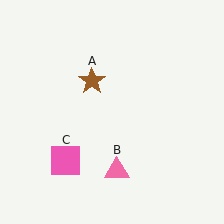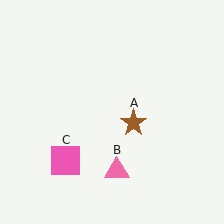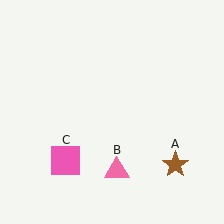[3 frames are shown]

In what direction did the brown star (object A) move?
The brown star (object A) moved down and to the right.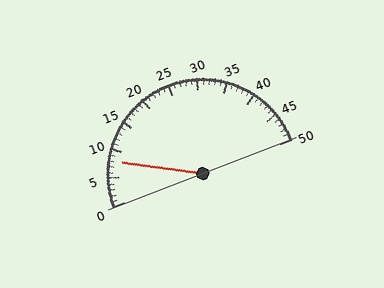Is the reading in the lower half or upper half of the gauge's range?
The reading is in the lower half of the range (0 to 50).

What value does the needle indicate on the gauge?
The needle indicates approximately 8.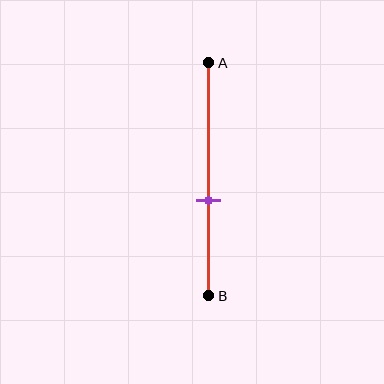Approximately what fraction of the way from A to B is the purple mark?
The purple mark is approximately 60% of the way from A to B.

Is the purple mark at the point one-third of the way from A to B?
No, the mark is at about 60% from A, not at the 33% one-third point.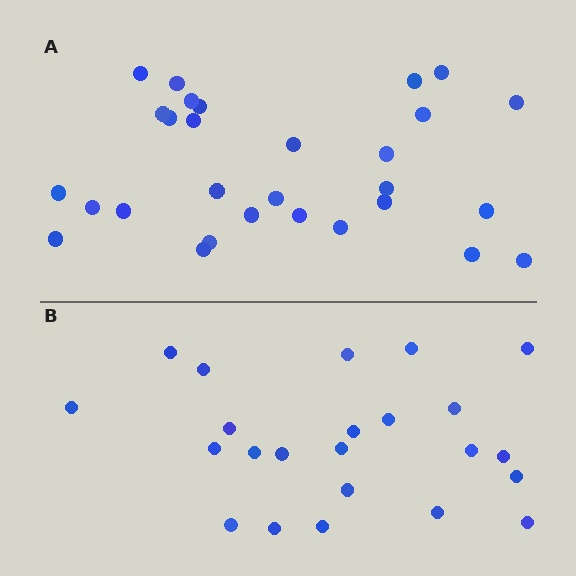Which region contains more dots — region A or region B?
Region A (the top region) has more dots.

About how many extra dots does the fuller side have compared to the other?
Region A has about 6 more dots than region B.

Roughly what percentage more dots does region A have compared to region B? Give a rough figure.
About 25% more.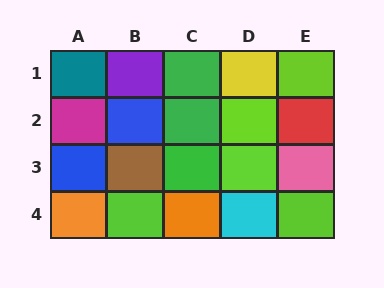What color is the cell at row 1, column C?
Green.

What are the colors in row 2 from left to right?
Magenta, blue, green, lime, red.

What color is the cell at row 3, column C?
Green.